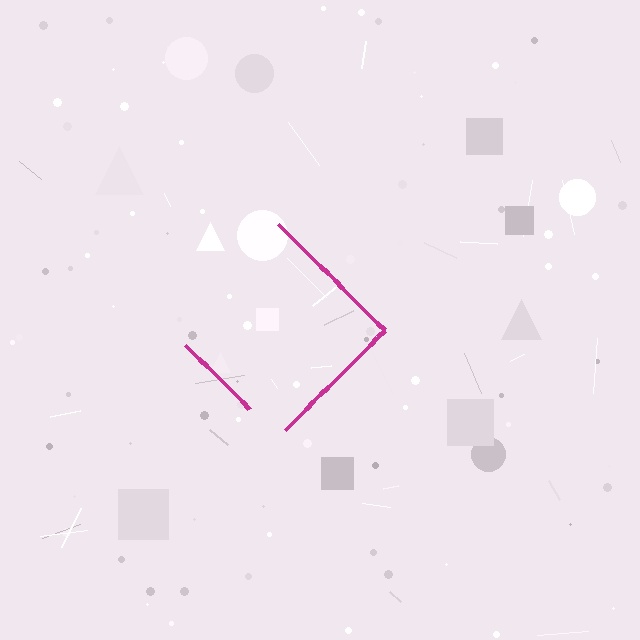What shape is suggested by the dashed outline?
The dashed outline suggests a diamond.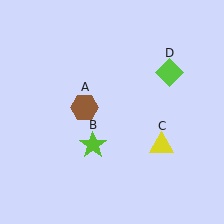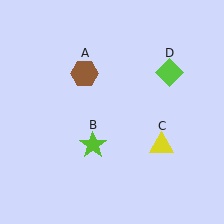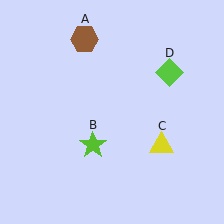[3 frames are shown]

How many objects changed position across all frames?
1 object changed position: brown hexagon (object A).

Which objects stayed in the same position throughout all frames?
Lime star (object B) and yellow triangle (object C) and lime diamond (object D) remained stationary.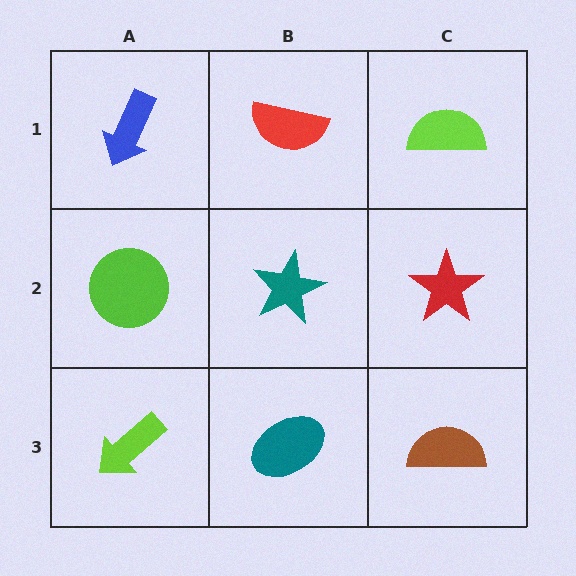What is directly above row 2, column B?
A red semicircle.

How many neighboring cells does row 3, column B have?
3.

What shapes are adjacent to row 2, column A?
A blue arrow (row 1, column A), a lime arrow (row 3, column A), a teal star (row 2, column B).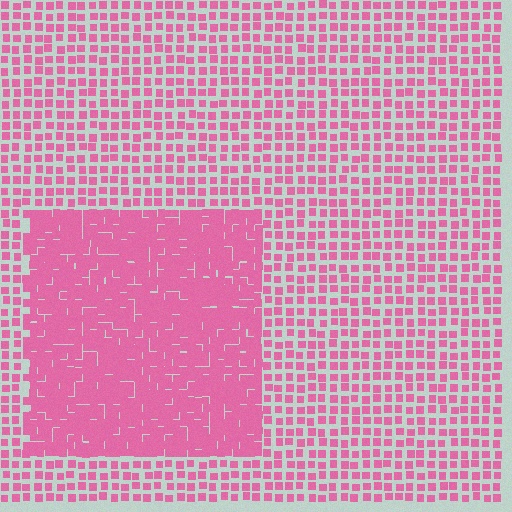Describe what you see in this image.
The image contains small pink elements arranged at two different densities. A rectangle-shaped region is visible where the elements are more densely packed than the surrounding area.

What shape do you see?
I see a rectangle.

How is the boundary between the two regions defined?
The boundary is defined by a change in element density (approximately 2.1x ratio). All elements are the same color, size, and shape.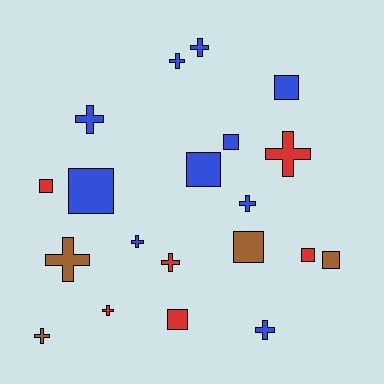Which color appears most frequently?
Blue, with 10 objects.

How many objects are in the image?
There are 20 objects.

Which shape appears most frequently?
Cross, with 11 objects.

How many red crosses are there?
There are 3 red crosses.